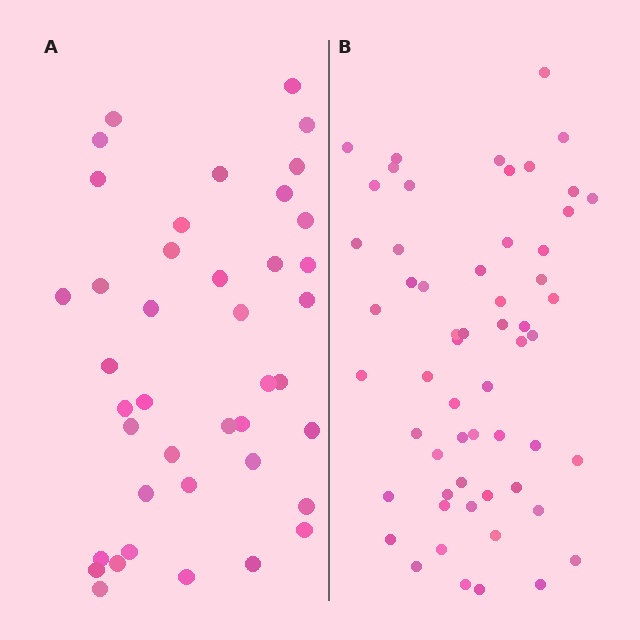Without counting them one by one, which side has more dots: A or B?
Region B (the right region) has more dots.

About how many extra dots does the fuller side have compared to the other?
Region B has approximately 15 more dots than region A.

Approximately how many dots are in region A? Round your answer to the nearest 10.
About 40 dots. (The exact count is 41, which rounds to 40.)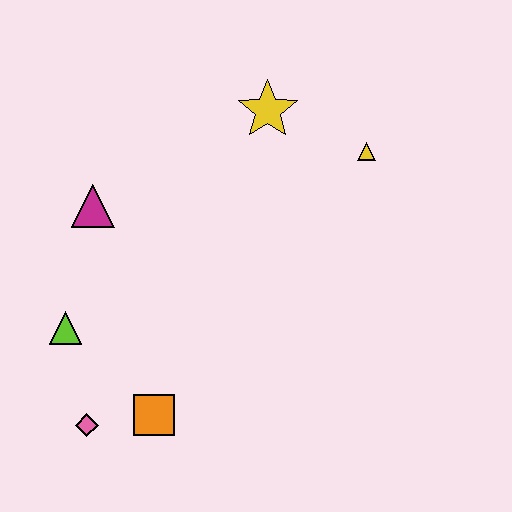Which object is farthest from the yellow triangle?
The pink diamond is farthest from the yellow triangle.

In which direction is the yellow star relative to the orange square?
The yellow star is above the orange square.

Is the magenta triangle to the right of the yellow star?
No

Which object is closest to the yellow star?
The yellow triangle is closest to the yellow star.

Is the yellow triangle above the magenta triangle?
Yes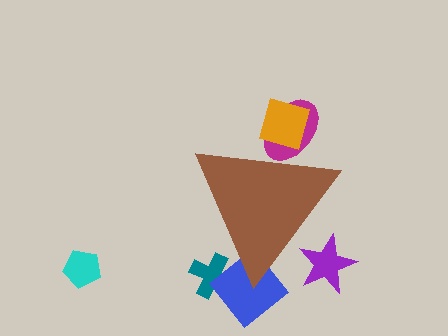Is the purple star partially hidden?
Yes, the purple star is partially hidden behind the brown triangle.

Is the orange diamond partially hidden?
Yes, the orange diamond is partially hidden behind the brown triangle.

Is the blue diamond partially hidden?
Yes, the blue diamond is partially hidden behind the brown triangle.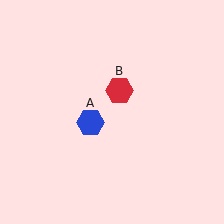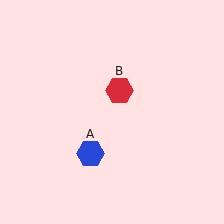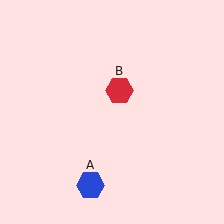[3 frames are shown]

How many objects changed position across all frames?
1 object changed position: blue hexagon (object A).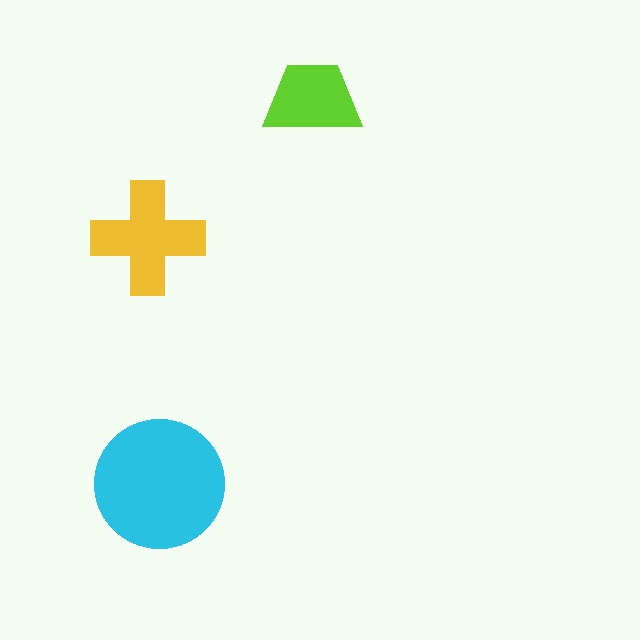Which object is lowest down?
The cyan circle is bottommost.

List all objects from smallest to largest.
The lime trapezoid, the yellow cross, the cyan circle.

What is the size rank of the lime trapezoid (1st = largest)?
3rd.